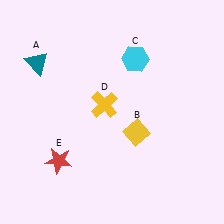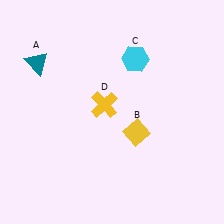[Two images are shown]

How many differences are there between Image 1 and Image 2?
There is 1 difference between the two images.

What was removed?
The red star (E) was removed in Image 2.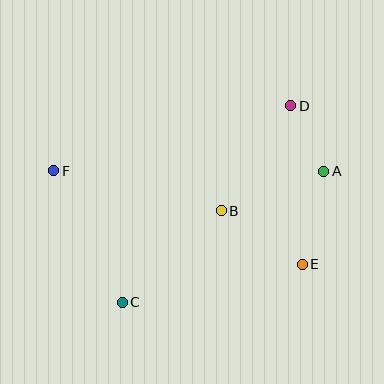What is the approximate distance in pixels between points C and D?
The distance between C and D is approximately 259 pixels.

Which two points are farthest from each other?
Points A and F are farthest from each other.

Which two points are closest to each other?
Points A and D are closest to each other.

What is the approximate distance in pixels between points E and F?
The distance between E and F is approximately 266 pixels.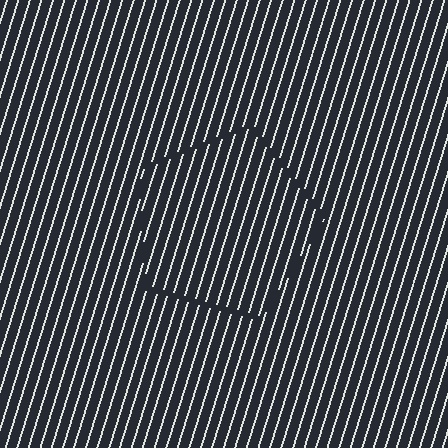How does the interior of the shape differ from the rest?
The interior of the shape contains the same grating, shifted by half a period — the contour is defined by the phase discontinuity where line-ends from the inner and outer gratings abut.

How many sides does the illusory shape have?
5 sides — the line-ends trace a pentagon.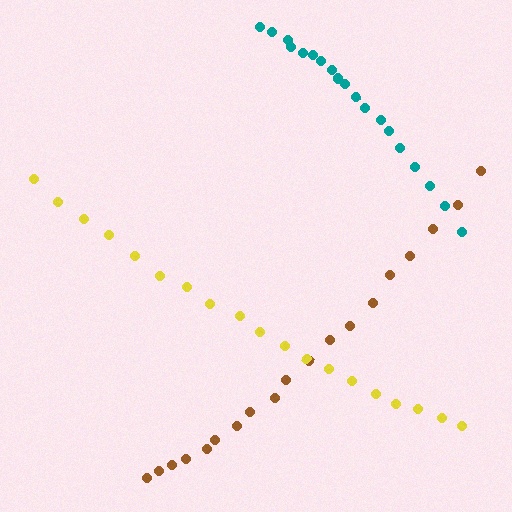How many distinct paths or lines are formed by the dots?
There are 3 distinct paths.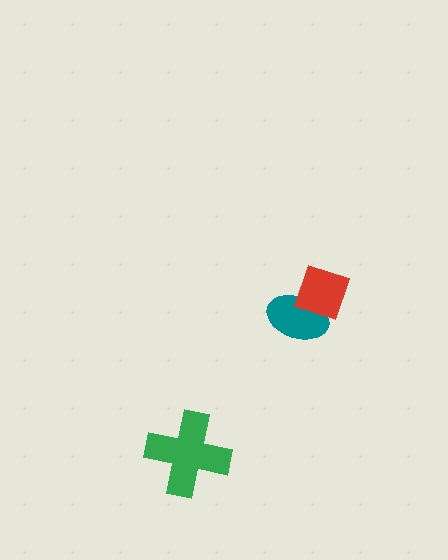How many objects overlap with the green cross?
0 objects overlap with the green cross.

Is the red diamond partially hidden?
No, no other shape covers it.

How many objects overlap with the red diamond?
1 object overlaps with the red diamond.